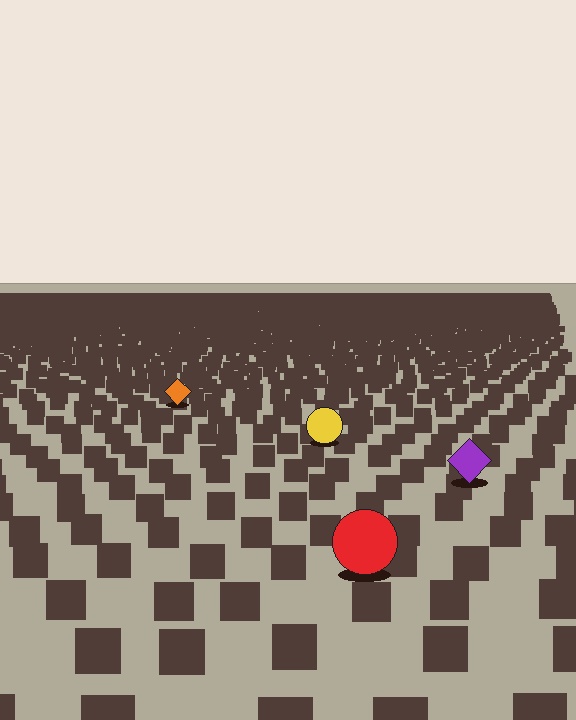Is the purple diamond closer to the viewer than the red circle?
No. The red circle is closer — you can tell from the texture gradient: the ground texture is coarser near it.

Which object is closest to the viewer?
The red circle is closest. The texture marks near it are larger and more spread out.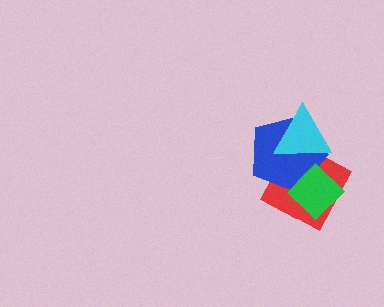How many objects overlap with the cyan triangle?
2 objects overlap with the cyan triangle.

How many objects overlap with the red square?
3 objects overlap with the red square.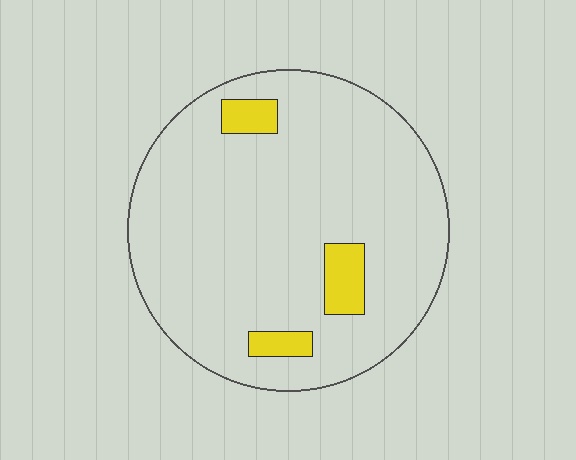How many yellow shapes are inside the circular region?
3.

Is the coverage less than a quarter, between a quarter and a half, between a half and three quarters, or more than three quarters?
Less than a quarter.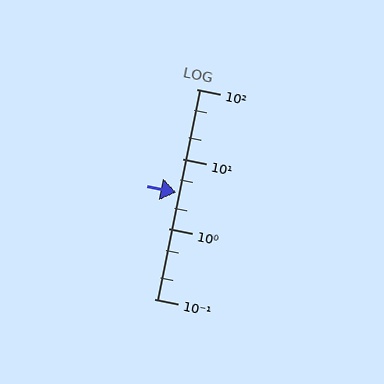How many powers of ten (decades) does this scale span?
The scale spans 3 decades, from 0.1 to 100.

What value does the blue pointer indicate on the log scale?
The pointer indicates approximately 3.3.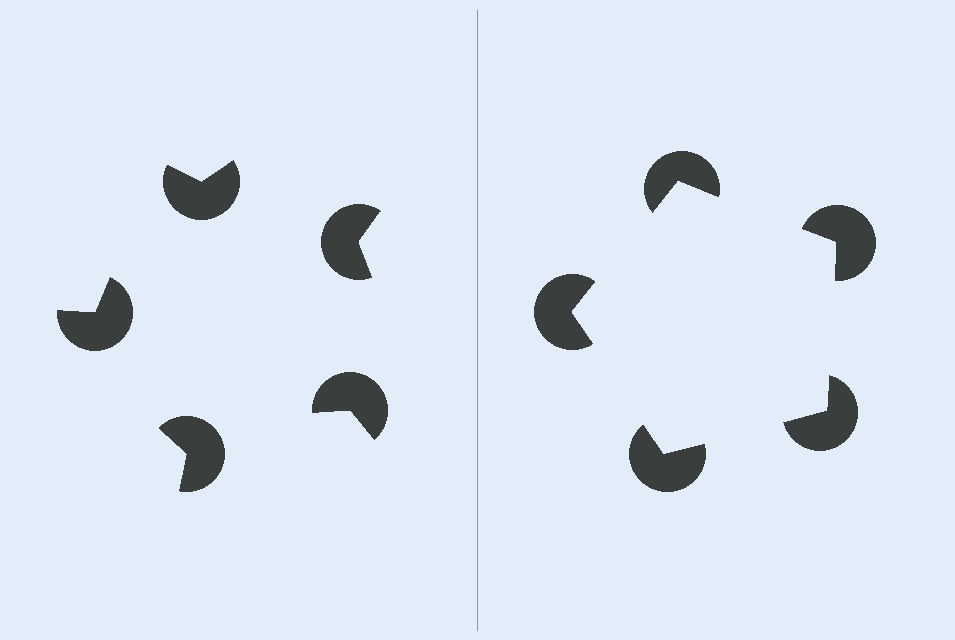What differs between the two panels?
The pac-man discs are positioned identically on both sides; only the wedge orientations differ. On the right they align to a pentagon; on the left they are misaligned.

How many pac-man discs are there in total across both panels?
10 — 5 on each side.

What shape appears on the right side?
An illusory pentagon.